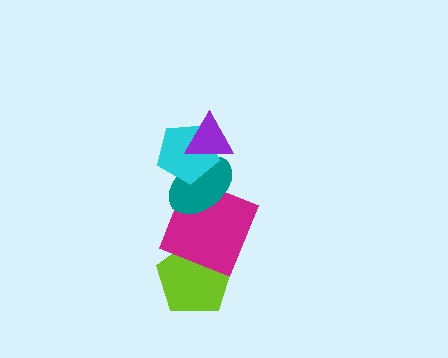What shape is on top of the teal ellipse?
The cyan pentagon is on top of the teal ellipse.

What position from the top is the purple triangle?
The purple triangle is 1st from the top.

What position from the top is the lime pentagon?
The lime pentagon is 5th from the top.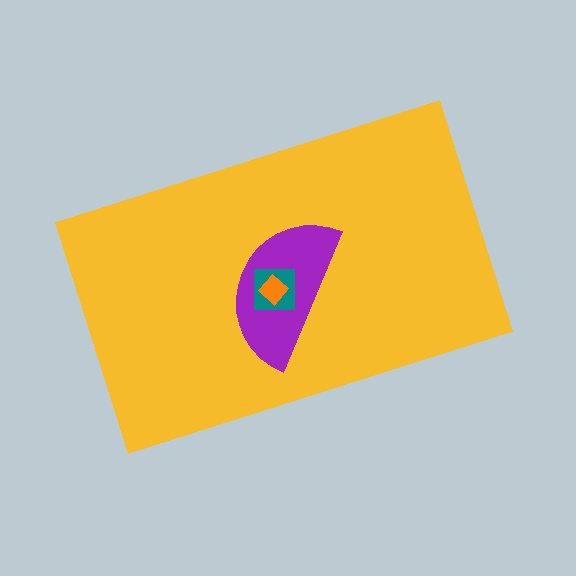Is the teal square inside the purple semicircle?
Yes.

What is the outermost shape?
The yellow rectangle.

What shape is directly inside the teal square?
The orange diamond.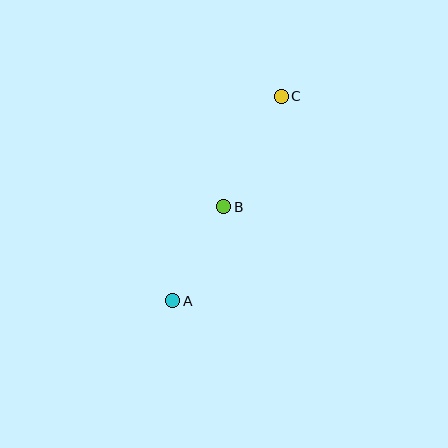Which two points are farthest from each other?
Points A and C are farthest from each other.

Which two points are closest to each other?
Points A and B are closest to each other.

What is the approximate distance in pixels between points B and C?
The distance between B and C is approximately 125 pixels.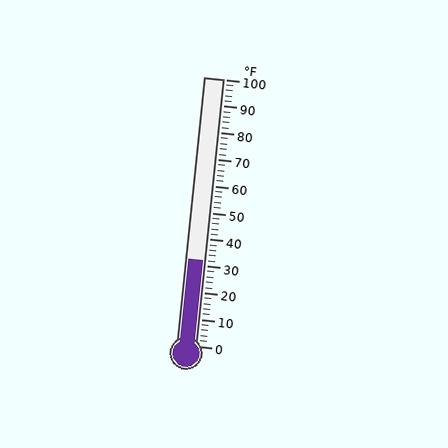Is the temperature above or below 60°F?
The temperature is below 60°F.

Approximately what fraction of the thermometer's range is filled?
The thermometer is filled to approximately 30% of its range.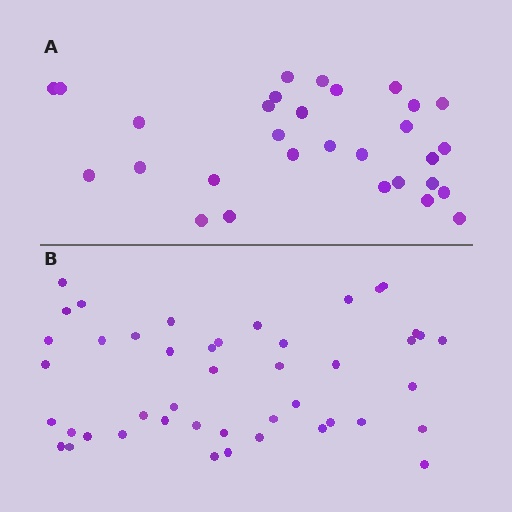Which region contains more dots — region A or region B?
Region B (the bottom region) has more dots.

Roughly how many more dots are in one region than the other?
Region B has approximately 15 more dots than region A.